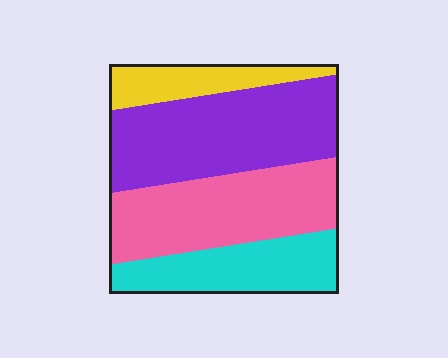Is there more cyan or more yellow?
Cyan.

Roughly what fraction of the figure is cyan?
Cyan takes up about one fifth (1/5) of the figure.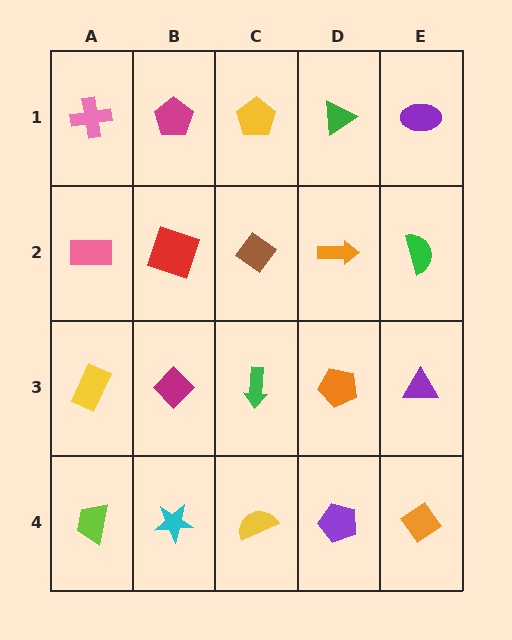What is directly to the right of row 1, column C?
A green triangle.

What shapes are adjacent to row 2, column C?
A yellow pentagon (row 1, column C), a green arrow (row 3, column C), a red square (row 2, column B), an orange arrow (row 2, column D).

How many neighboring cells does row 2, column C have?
4.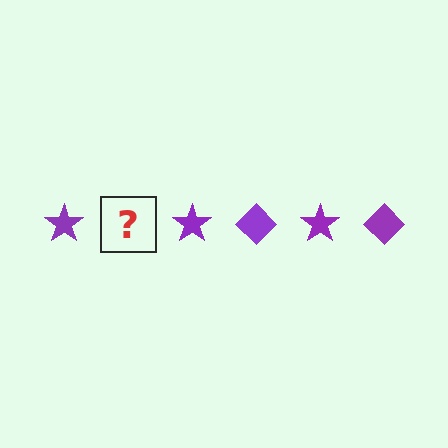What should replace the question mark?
The question mark should be replaced with a purple diamond.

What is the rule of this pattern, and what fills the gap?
The rule is that the pattern cycles through star, diamond shapes in purple. The gap should be filled with a purple diamond.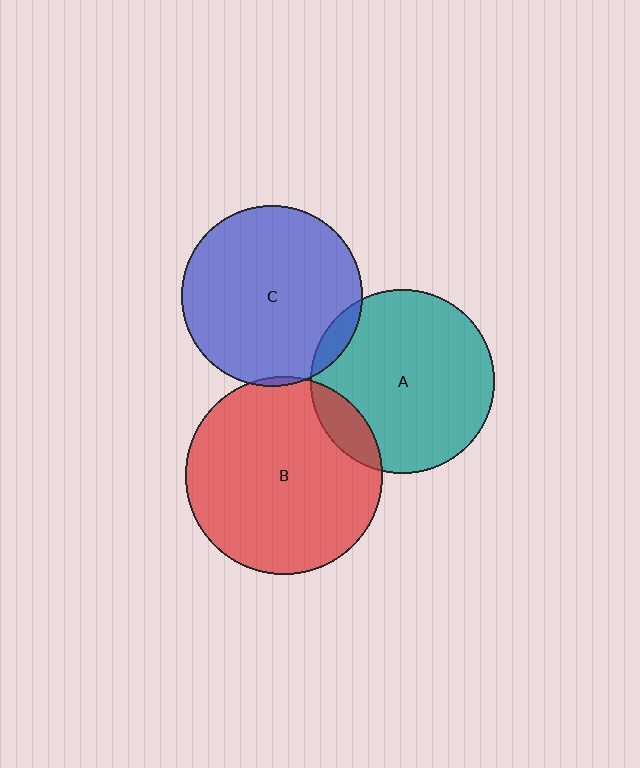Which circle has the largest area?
Circle B (red).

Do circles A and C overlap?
Yes.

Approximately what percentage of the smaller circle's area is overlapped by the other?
Approximately 5%.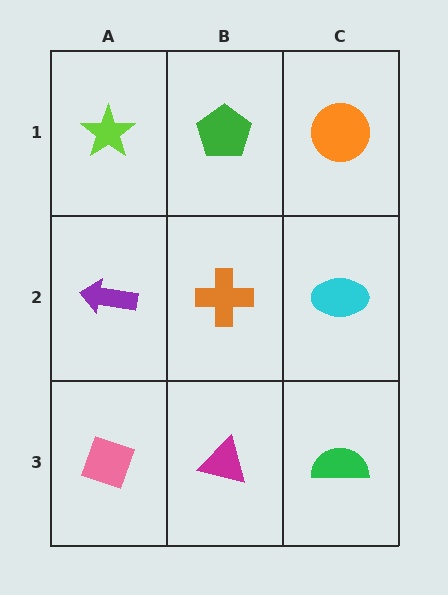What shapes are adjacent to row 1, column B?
An orange cross (row 2, column B), a lime star (row 1, column A), an orange circle (row 1, column C).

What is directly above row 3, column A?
A purple arrow.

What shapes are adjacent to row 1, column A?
A purple arrow (row 2, column A), a green pentagon (row 1, column B).